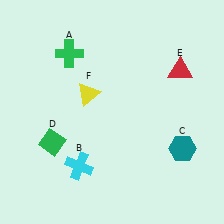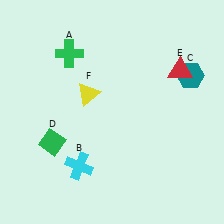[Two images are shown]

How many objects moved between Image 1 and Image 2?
1 object moved between the two images.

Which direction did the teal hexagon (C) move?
The teal hexagon (C) moved up.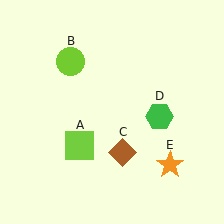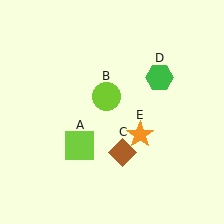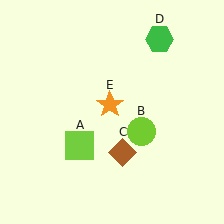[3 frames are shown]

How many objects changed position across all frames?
3 objects changed position: lime circle (object B), green hexagon (object D), orange star (object E).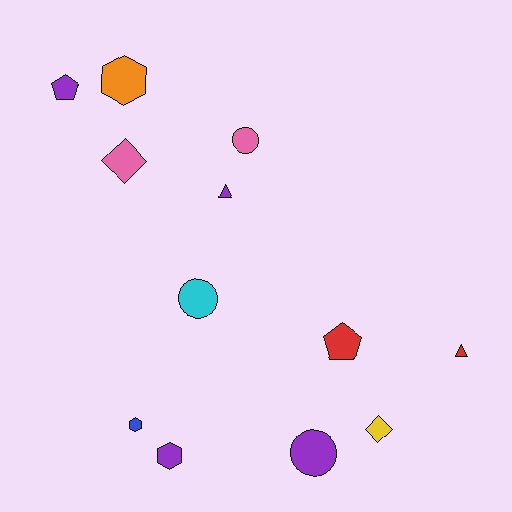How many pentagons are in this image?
There are 2 pentagons.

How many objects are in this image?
There are 12 objects.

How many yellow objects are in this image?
There is 1 yellow object.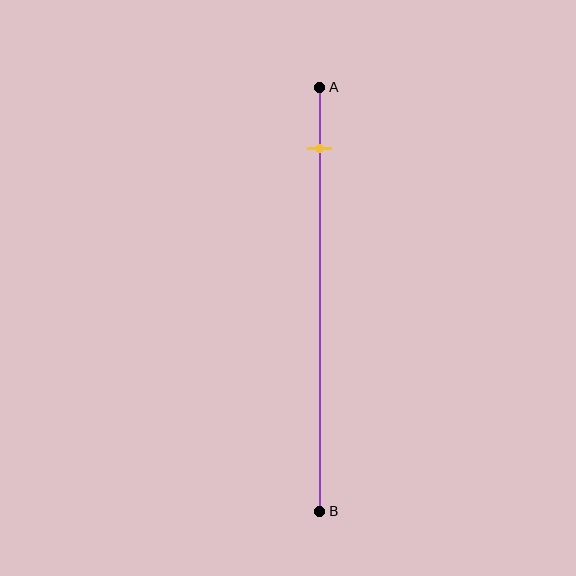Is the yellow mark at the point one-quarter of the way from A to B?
No, the mark is at about 15% from A, not at the 25% one-quarter point.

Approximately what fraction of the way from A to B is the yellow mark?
The yellow mark is approximately 15% of the way from A to B.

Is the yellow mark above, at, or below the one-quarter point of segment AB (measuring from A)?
The yellow mark is above the one-quarter point of segment AB.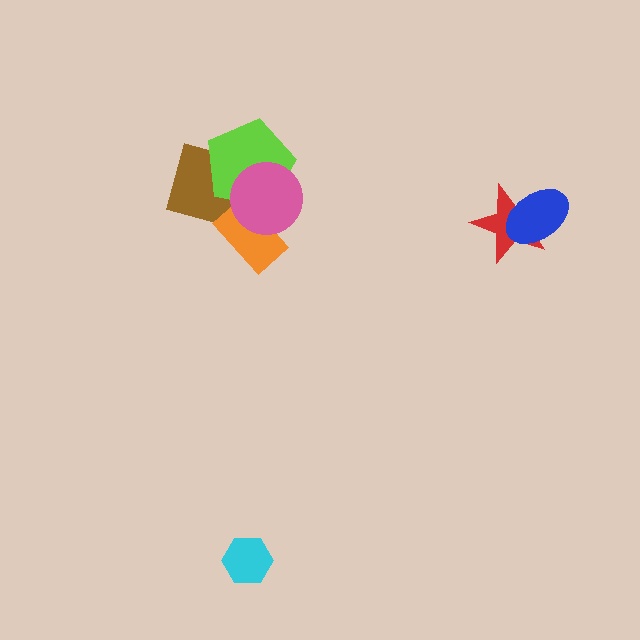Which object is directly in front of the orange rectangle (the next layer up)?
The lime pentagon is directly in front of the orange rectangle.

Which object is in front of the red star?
The blue ellipse is in front of the red star.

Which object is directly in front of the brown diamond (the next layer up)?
The orange rectangle is directly in front of the brown diamond.